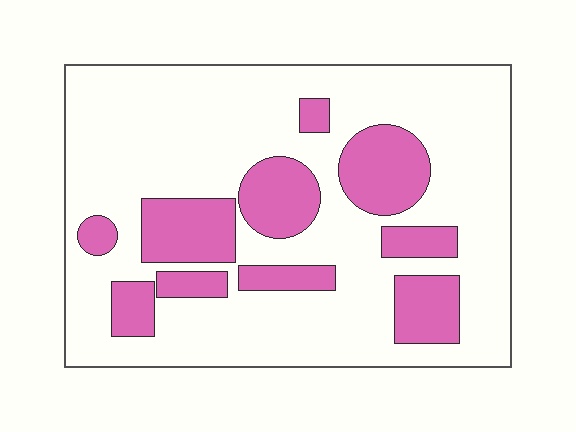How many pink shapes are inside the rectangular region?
10.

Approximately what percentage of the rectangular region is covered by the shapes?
Approximately 25%.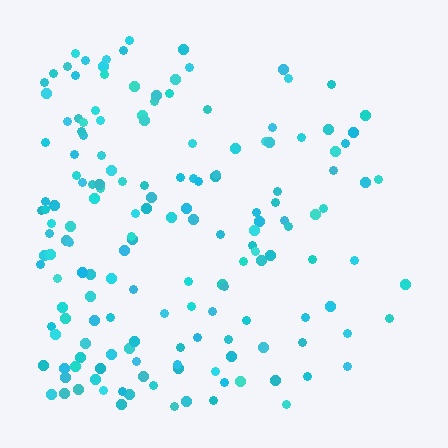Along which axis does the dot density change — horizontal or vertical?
Horizontal.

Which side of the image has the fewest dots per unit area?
The right.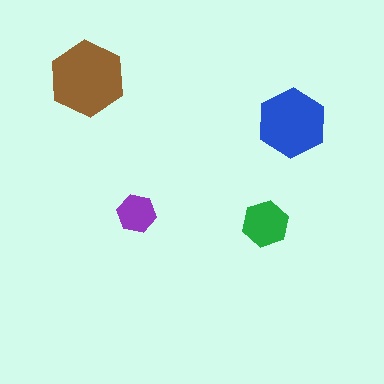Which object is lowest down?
The green hexagon is bottommost.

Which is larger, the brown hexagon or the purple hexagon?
The brown one.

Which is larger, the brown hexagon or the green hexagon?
The brown one.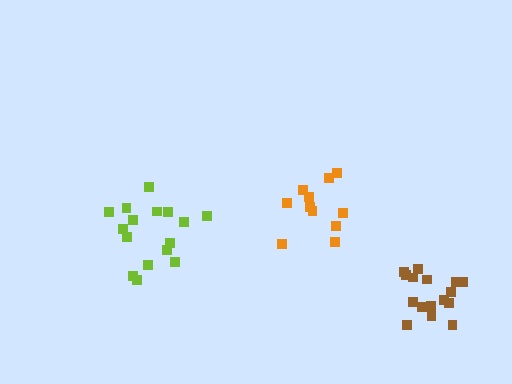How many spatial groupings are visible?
There are 3 spatial groupings.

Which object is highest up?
The orange cluster is topmost.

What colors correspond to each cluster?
The clusters are colored: lime, brown, orange.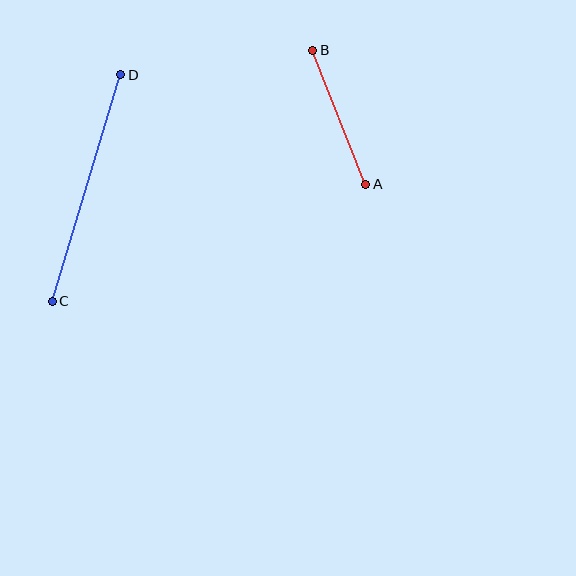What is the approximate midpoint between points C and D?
The midpoint is at approximately (87, 188) pixels.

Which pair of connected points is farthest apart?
Points C and D are farthest apart.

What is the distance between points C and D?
The distance is approximately 236 pixels.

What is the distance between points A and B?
The distance is approximately 144 pixels.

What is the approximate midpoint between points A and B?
The midpoint is at approximately (339, 117) pixels.